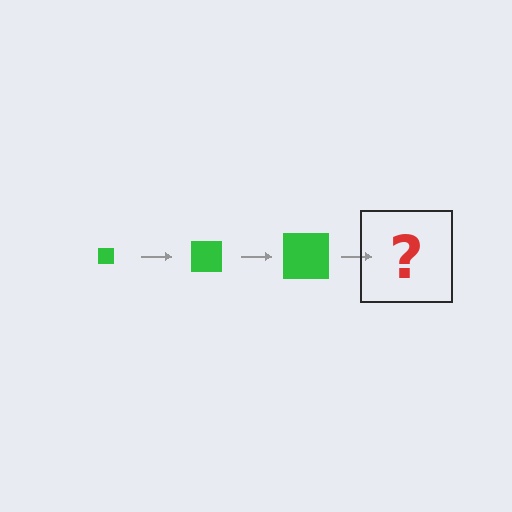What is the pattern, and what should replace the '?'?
The pattern is that the square gets progressively larger each step. The '?' should be a green square, larger than the previous one.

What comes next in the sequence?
The next element should be a green square, larger than the previous one.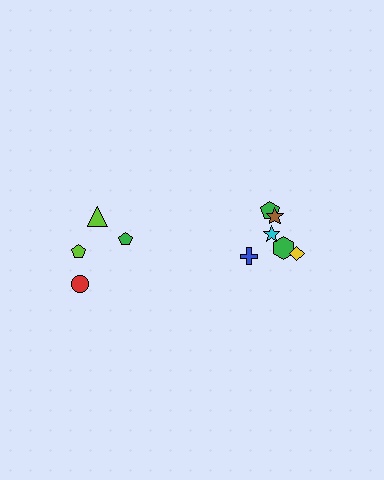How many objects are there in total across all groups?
There are 10 objects.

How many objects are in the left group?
There are 4 objects.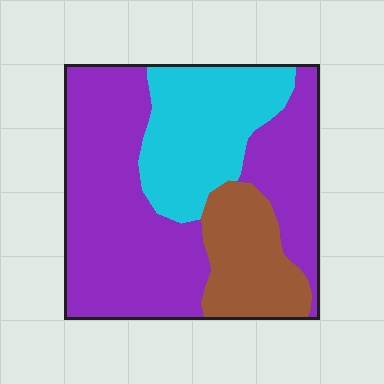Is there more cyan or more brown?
Cyan.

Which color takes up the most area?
Purple, at roughly 55%.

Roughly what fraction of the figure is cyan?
Cyan covers 25% of the figure.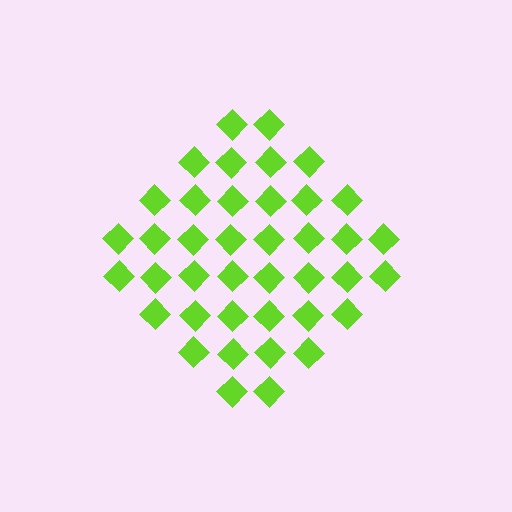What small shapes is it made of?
It is made of small diamonds.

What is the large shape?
The large shape is a diamond.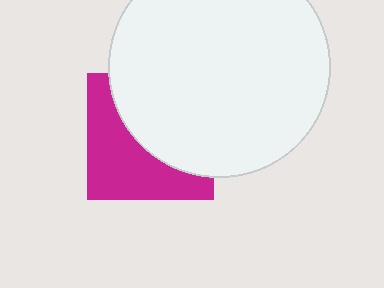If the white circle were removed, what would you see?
You would see the complete magenta square.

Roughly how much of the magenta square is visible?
About half of it is visible (roughly 47%).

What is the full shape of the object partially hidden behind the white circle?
The partially hidden object is a magenta square.